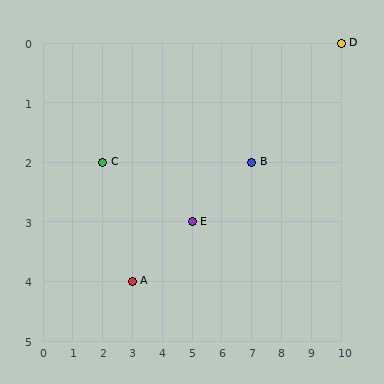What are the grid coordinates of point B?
Point B is at grid coordinates (7, 2).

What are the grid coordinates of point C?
Point C is at grid coordinates (2, 2).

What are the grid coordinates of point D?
Point D is at grid coordinates (10, 0).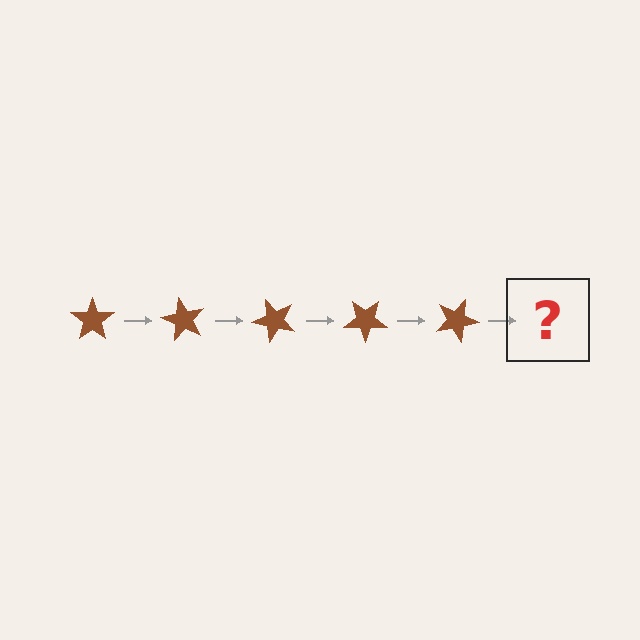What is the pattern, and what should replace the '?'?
The pattern is that the star rotates 60 degrees each step. The '?' should be a brown star rotated 300 degrees.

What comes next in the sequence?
The next element should be a brown star rotated 300 degrees.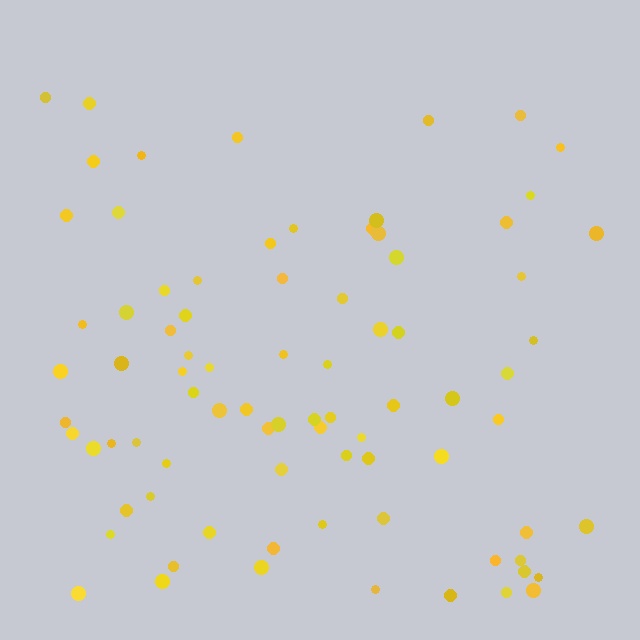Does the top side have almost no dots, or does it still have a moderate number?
Still a moderate number, just noticeably fewer than the bottom.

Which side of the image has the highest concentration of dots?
The bottom.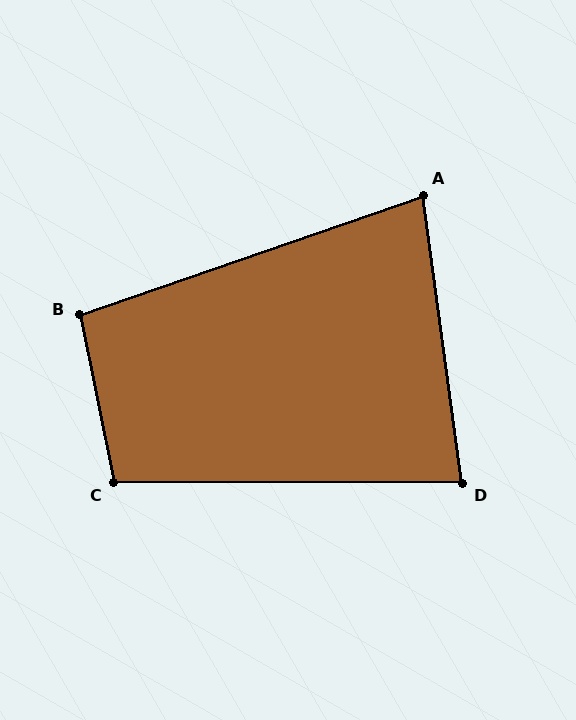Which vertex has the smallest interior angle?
A, at approximately 78 degrees.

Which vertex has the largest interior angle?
C, at approximately 102 degrees.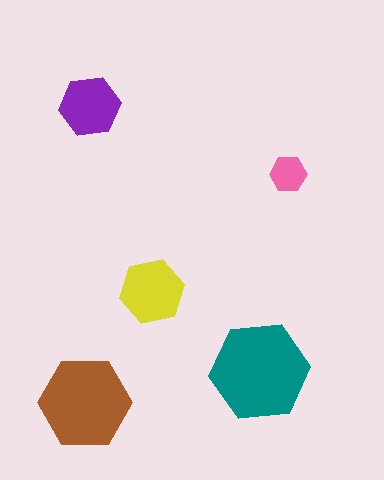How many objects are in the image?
There are 5 objects in the image.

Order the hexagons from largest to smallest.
the teal one, the brown one, the yellow one, the purple one, the pink one.